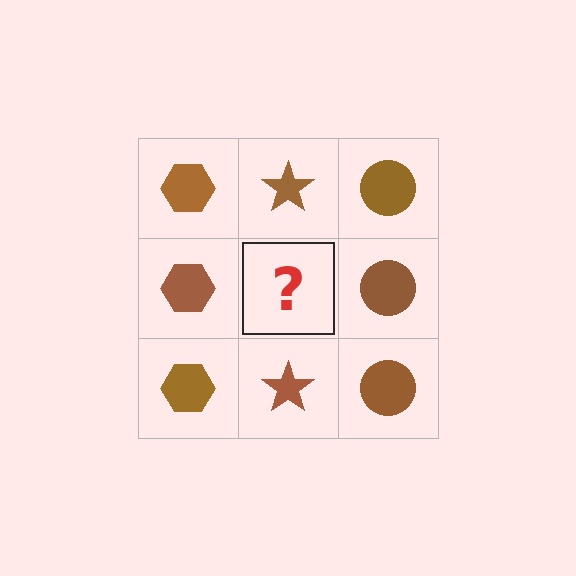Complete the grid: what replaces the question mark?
The question mark should be replaced with a brown star.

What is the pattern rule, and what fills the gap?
The rule is that each column has a consistent shape. The gap should be filled with a brown star.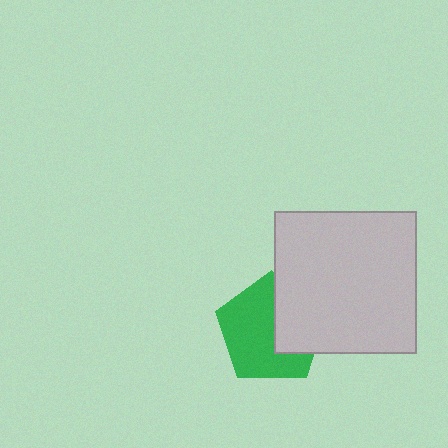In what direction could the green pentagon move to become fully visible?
The green pentagon could move left. That would shift it out from behind the light gray square entirely.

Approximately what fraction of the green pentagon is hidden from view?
Roughly 37% of the green pentagon is hidden behind the light gray square.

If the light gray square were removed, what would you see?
You would see the complete green pentagon.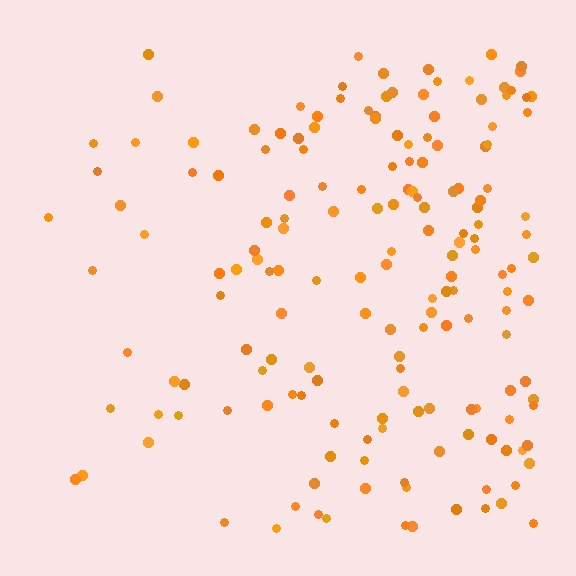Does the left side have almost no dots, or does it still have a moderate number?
Still a moderate number, just noticeably fewer than the right.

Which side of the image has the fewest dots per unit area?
The left.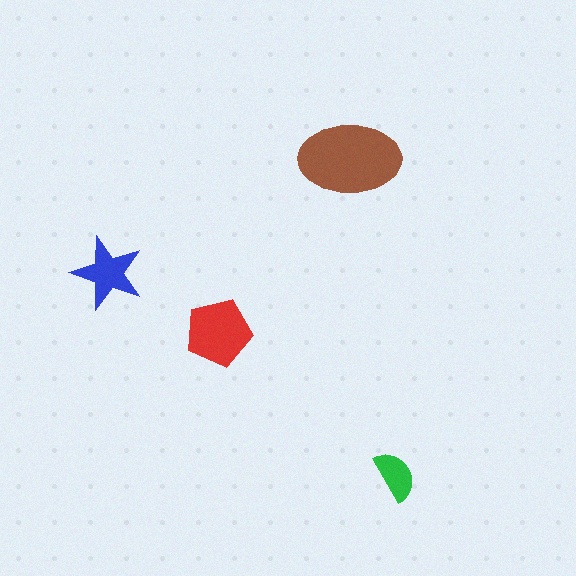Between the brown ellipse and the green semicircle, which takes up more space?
The brown ellipse.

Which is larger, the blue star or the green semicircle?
The blue star.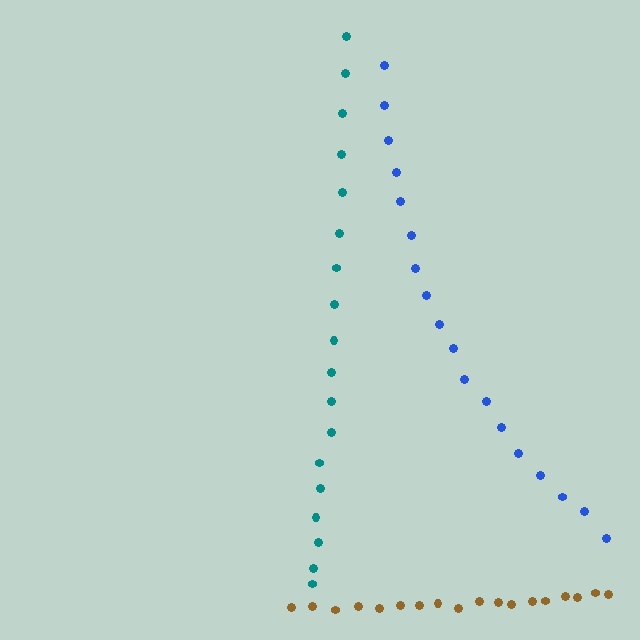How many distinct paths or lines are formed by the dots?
There are 3 distinct paths.